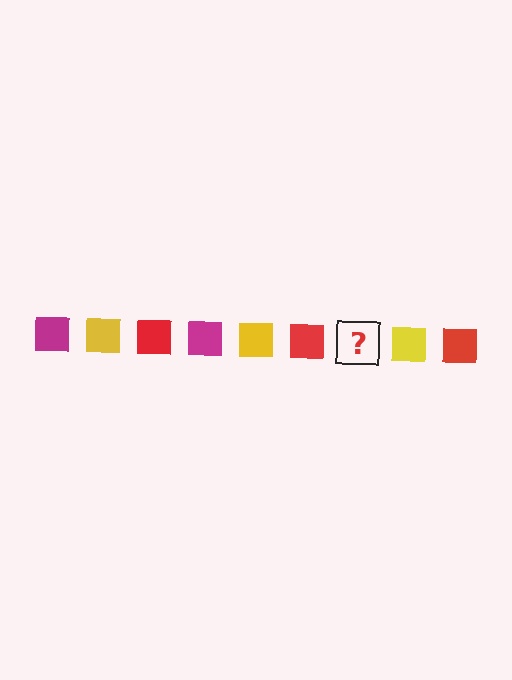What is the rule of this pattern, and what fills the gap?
The rule is that the pattern cycles through magenta, yellow, red squares. The gap should be filled with a magenta square.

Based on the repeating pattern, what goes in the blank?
The blank should be a magenta square.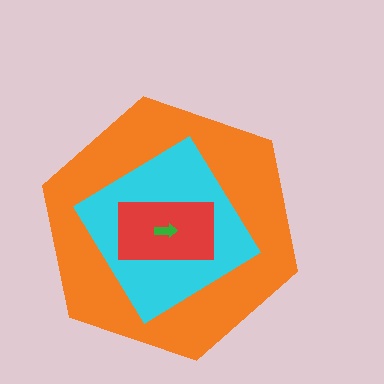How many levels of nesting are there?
4.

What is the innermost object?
The green arrow.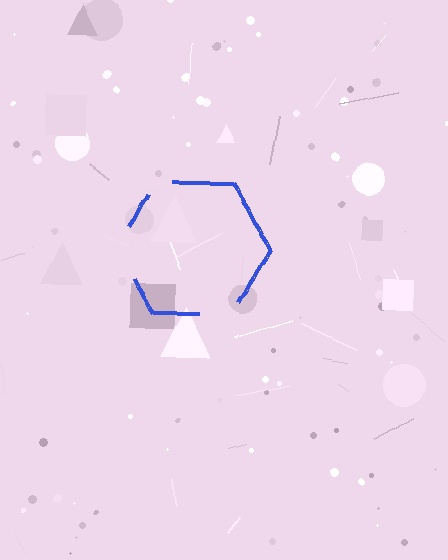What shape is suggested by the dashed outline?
The dashed outline suggests a hexagon.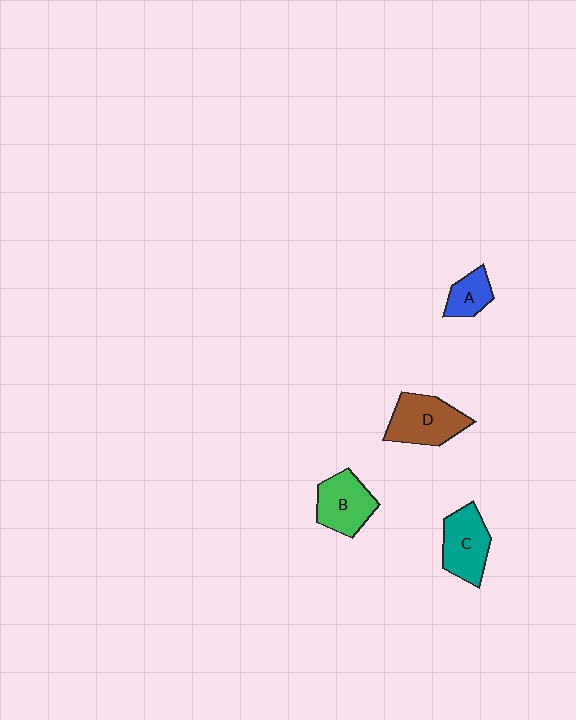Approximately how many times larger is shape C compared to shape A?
Approximately 1.8 times.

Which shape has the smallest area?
Shape A (blue).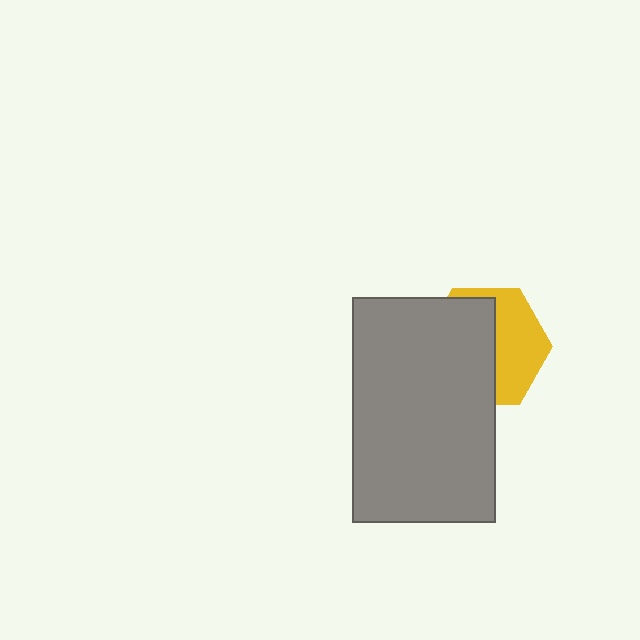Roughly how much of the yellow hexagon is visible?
A small part of it is visible (roughly 44%).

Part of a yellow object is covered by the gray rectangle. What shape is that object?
It is a hexagon.